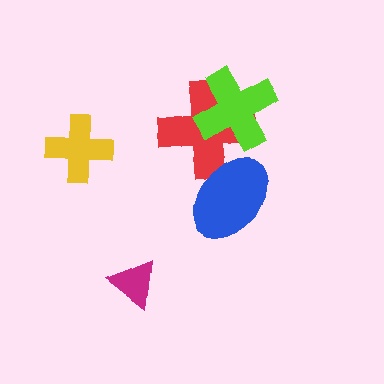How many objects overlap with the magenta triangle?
0 objects overlap with the magenta triangle.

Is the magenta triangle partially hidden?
No, no other shape covers it.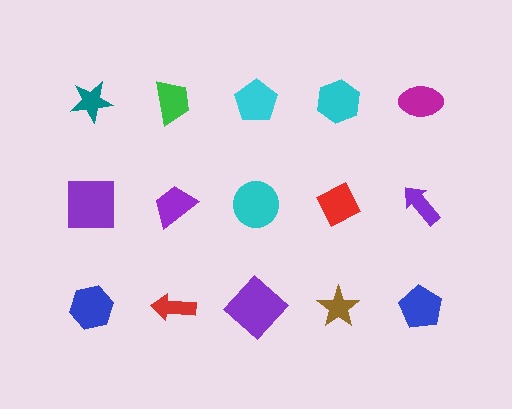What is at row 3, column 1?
A blue hexagon.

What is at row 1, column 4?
A cyan hexagon.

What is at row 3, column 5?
A blue pentagon.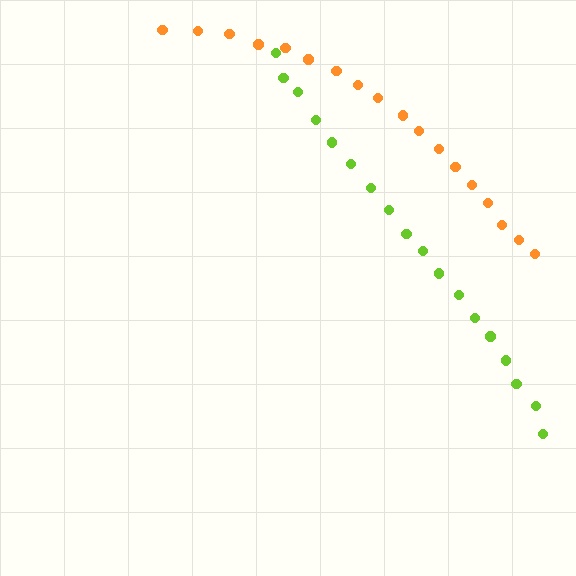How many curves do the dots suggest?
There are 2 distinct paths.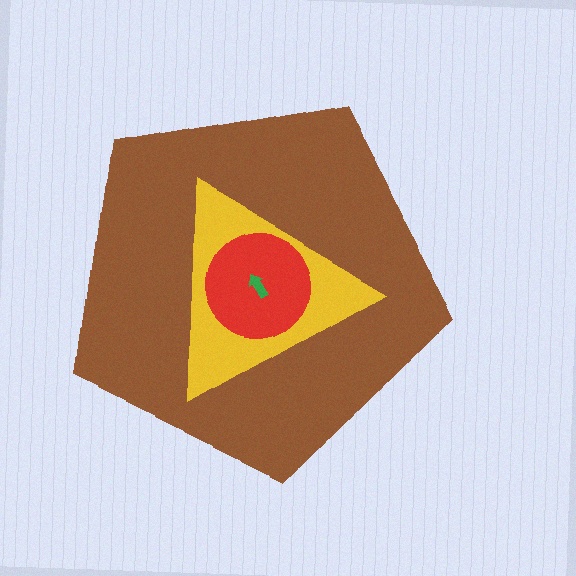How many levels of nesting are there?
4.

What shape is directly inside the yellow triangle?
The red circle.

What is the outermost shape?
The brown pentagon.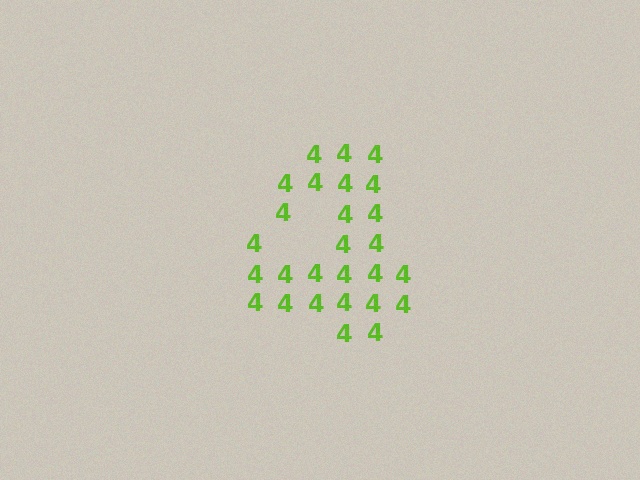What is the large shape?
The large shape is the digit 4.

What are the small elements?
The small elements are digit 4's.